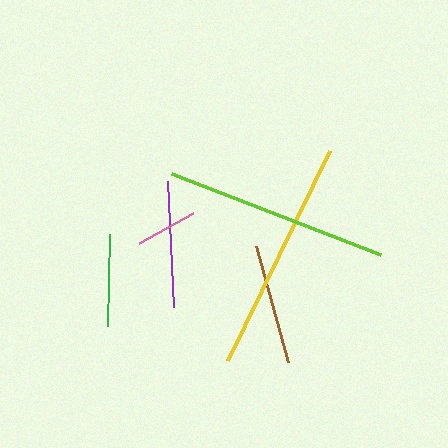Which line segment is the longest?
The yellow line is the longest at approximately 233 pixels.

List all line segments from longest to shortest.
From longest to shortest: yellow, lime, purple, brown, green, pink.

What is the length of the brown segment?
The brown segment is approximately 121 pixels long.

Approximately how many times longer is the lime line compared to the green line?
The lime line is approximately 2.4 times the length of the green line.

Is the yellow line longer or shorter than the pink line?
The yellow line is longer than the pink line.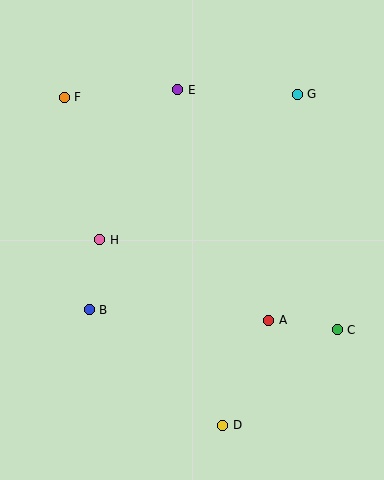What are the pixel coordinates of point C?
Point C is at (337, 330).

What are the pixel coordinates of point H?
Point H is at (100, 240).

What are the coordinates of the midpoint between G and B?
The midpoint between G and B is at (193, 202).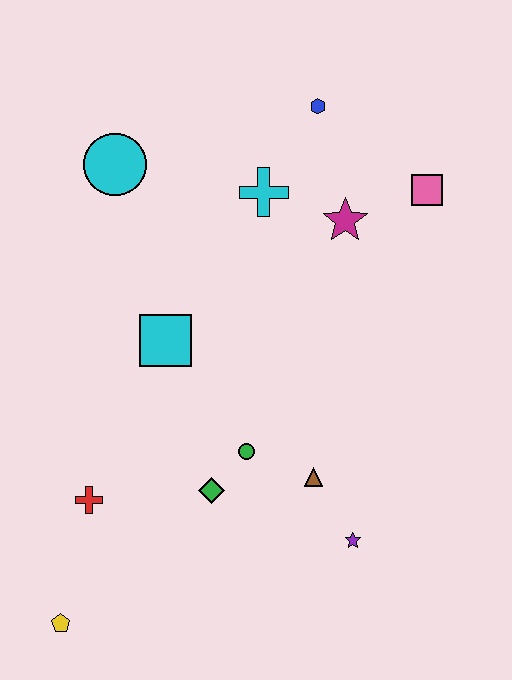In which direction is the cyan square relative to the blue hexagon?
The cyan square is below the blue hexagon.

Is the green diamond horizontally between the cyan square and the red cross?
No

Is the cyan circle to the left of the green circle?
Yes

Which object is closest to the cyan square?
The green circle is closest to the cyan square.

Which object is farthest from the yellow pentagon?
The blue hexagon is farthest from the yellow pentagon.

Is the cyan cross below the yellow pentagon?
No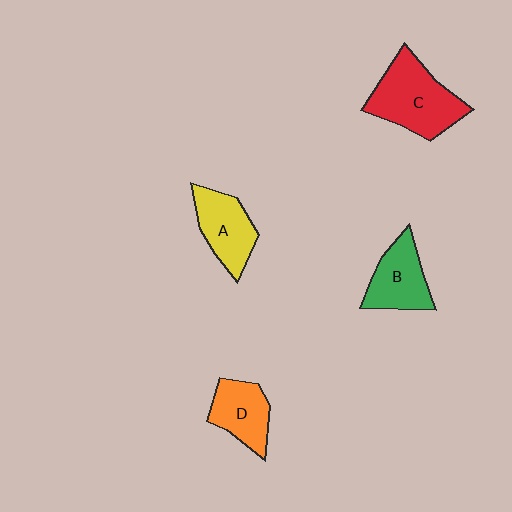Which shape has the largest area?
Shape C (red).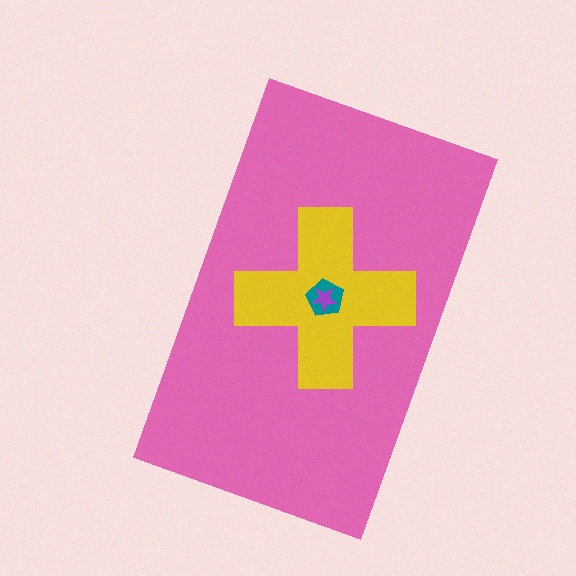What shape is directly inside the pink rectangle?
The yellow cross.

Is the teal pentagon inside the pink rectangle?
Yes.